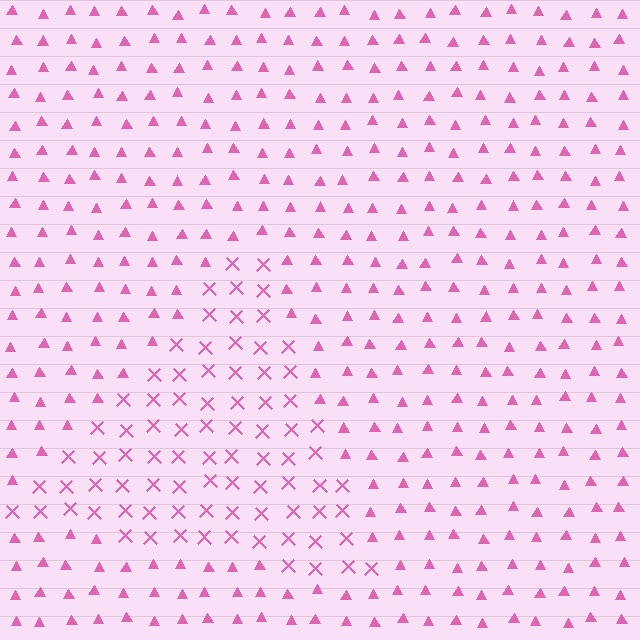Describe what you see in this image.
The image is filled with small pink elements arranged in a uniform grid. A triangle-shaped region contains X marks, while the surrounding area contains triangles. The boundary is defined purely by the change in element shape.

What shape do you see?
I see a triangle.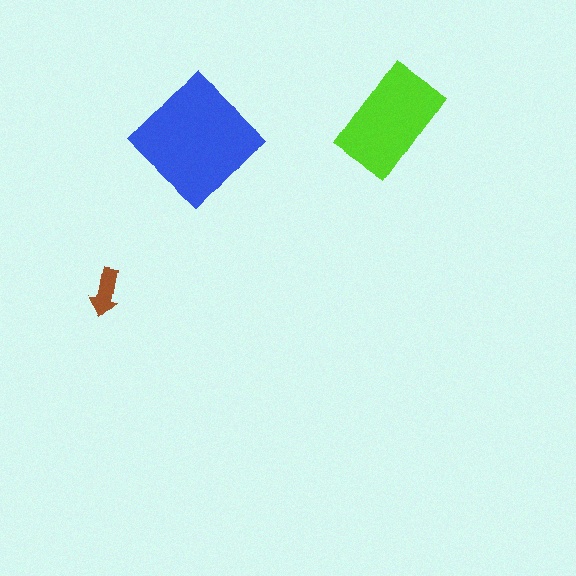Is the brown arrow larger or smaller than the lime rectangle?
Smaller.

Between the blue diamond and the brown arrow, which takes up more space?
The blue diamond.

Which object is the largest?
The blue diamond.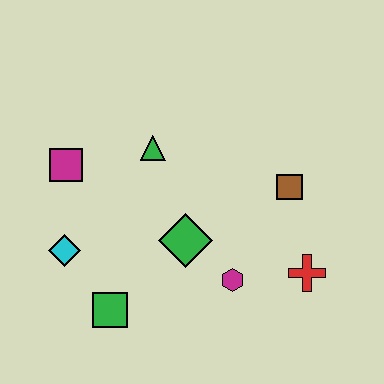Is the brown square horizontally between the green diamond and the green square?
No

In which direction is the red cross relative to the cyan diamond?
The red cross is to the right of the cyan diamond.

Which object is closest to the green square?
The cyan diamond is closest to the green square.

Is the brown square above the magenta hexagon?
Yes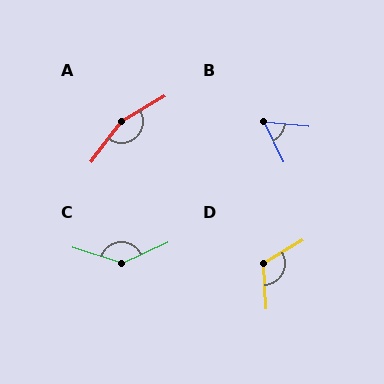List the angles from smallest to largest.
B (58°), D (118°), C (137°), A (157°).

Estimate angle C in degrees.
Approximately 137 degrees.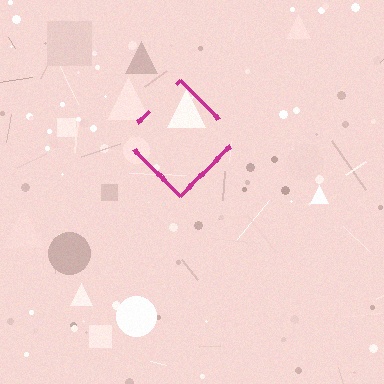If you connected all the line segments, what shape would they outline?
They would outline a diamond.